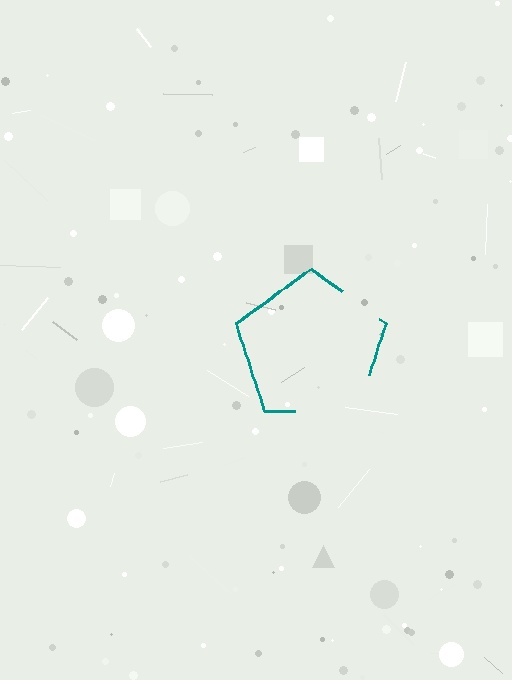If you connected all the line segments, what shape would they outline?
They would outline a pentagon.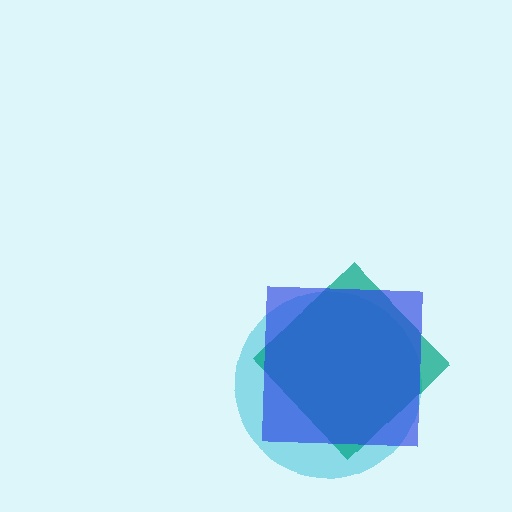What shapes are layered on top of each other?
The layered shapes are: a cyan circle, a teal diamond, a blue square.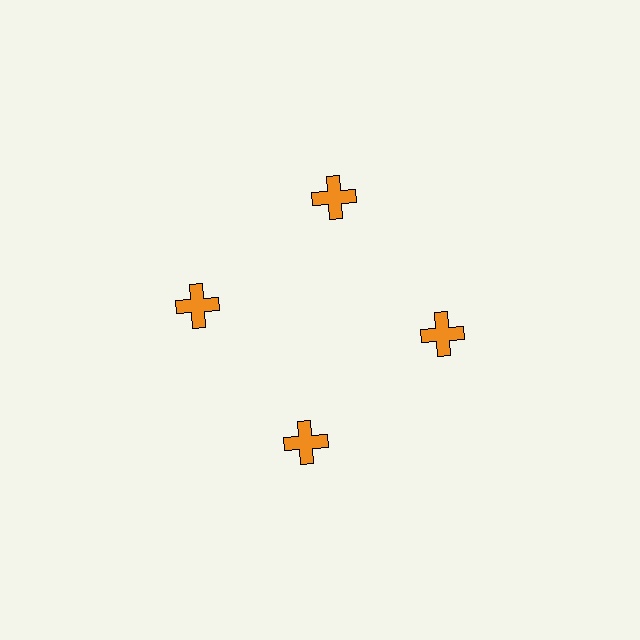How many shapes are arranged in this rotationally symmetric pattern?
There are 4 shapes, arranged in 4 groups of 1.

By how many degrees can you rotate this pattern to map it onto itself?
The pattern maps onto itself every 90 degrees of rotation.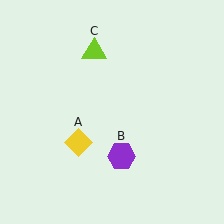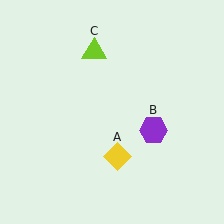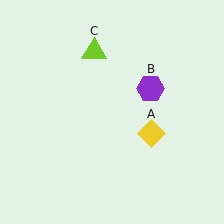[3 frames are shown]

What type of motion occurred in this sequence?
The yellow diamond (object A), purple hexagon (object B) rotated counterclockwise around the center of the scene.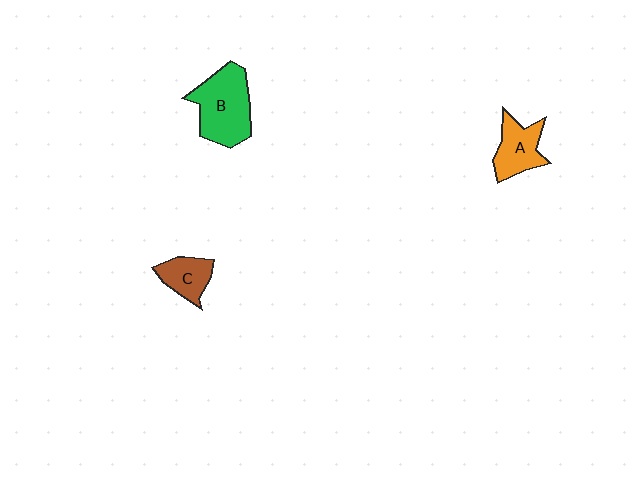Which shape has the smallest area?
Shape C (brown).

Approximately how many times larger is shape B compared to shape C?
Approximately 2.0 times.